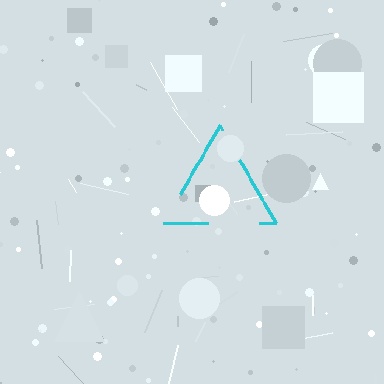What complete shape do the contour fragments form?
The contour fragments form a triangle.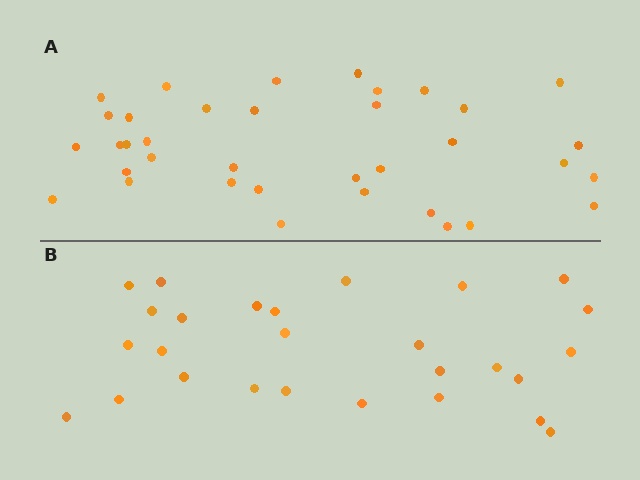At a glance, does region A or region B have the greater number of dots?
Region A (the top region) has more dots.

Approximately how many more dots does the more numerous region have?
Region A has roughly 8 or so more dots than region B.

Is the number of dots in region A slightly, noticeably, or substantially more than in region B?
Region A has noticeably more, but not dramatically so. The ratio is roughly 1.3 to 1.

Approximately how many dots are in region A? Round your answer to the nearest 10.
About 40 dots. (The exact count is 36, which rounds to 40.)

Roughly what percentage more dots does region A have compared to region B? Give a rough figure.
About 35% more.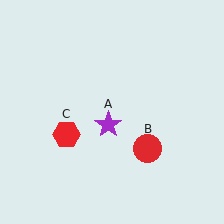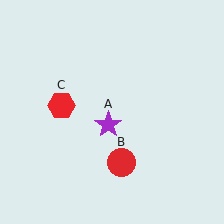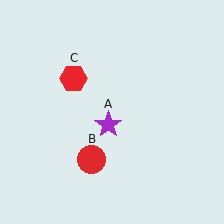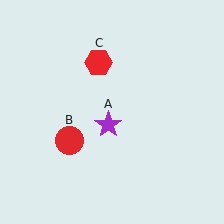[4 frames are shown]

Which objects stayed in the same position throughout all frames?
Purple star (object A) remained stationary.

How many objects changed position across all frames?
2 objects changed position: red circle (object B), red hexagon (object C).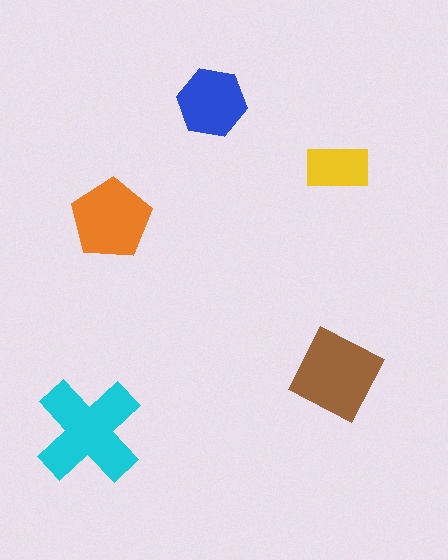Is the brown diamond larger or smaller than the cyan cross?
Smaller.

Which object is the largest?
The cyan cross.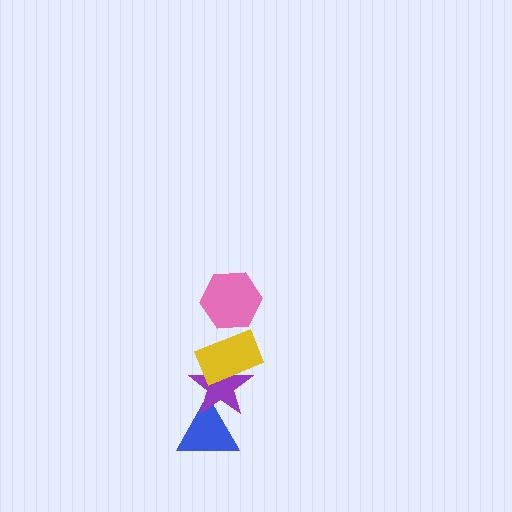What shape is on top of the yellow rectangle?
The pink hexagon is on top of the yellow rectangle.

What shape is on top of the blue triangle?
The purple star is on top of the blue triangle.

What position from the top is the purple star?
The purple star is 3rd from the top.